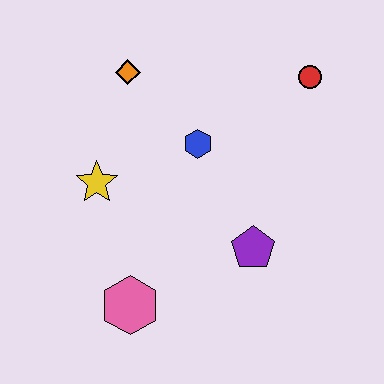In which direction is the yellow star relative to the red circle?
The yellow star is to the left of the red circle.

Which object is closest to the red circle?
The blue hexagon is closest to the red circle.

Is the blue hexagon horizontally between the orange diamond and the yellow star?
No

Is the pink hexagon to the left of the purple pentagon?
Yes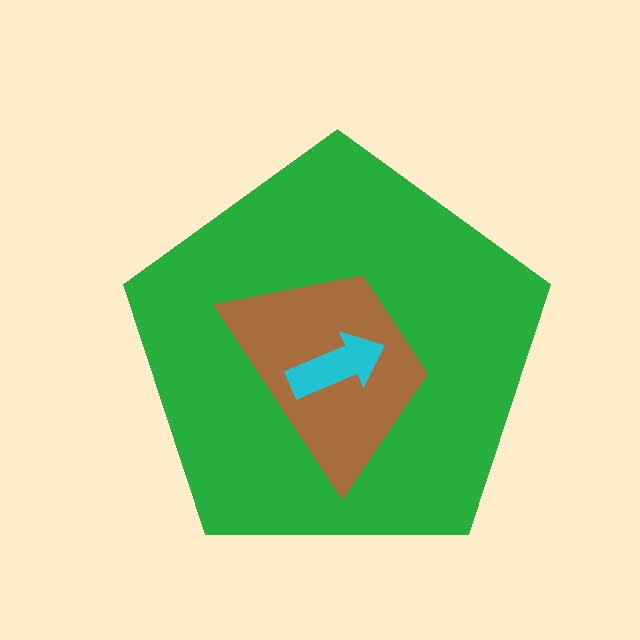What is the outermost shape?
The green pentagon.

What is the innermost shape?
The cyan arrow.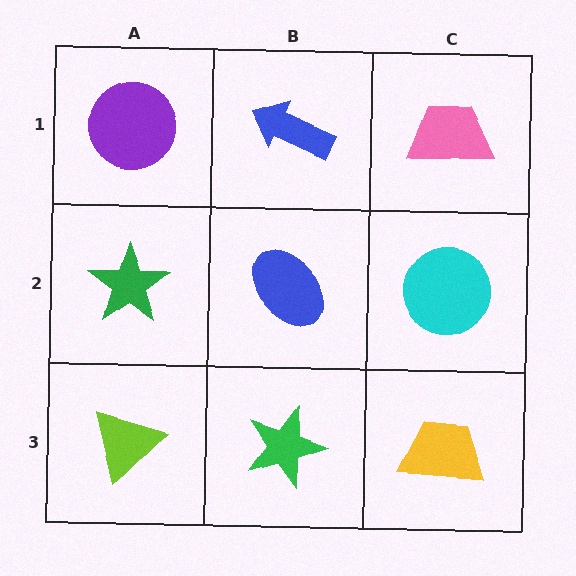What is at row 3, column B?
A green star.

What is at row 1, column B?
A blue arrow.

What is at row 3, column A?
A lime triangle.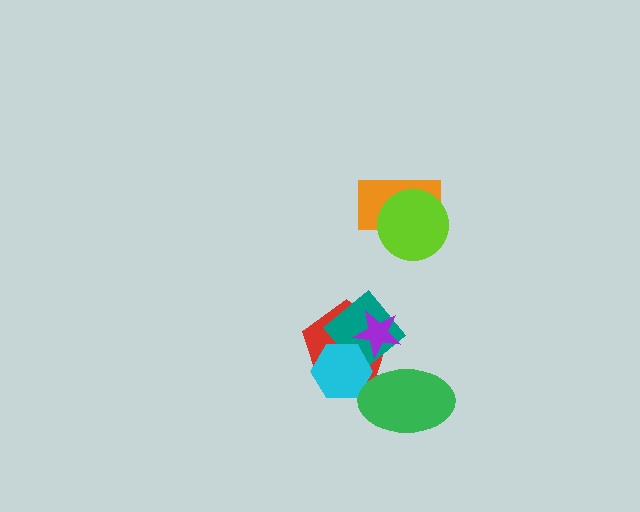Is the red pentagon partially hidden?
Yes, it is partially covered by another shape.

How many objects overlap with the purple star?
2 objects overlap with the purple star.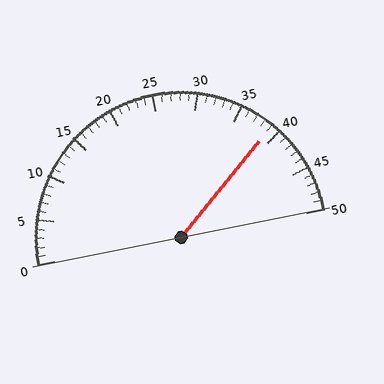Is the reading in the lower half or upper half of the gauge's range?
The reading is in the upper half of the range (0 to 50).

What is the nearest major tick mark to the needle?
The nearest major tick mark is 40.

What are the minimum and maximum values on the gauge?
The gauge ranges from 0 to 50.